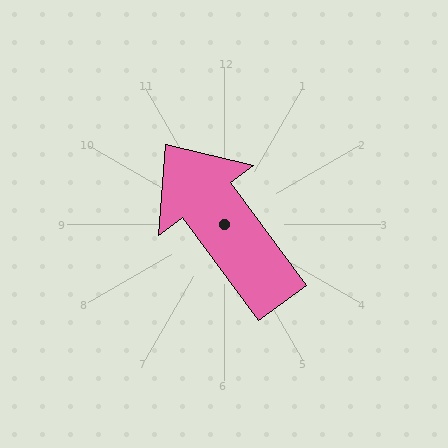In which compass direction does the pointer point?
Northwest.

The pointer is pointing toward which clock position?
Roughly 11 o'clock.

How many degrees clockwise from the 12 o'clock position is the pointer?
Approximately 323 degrees.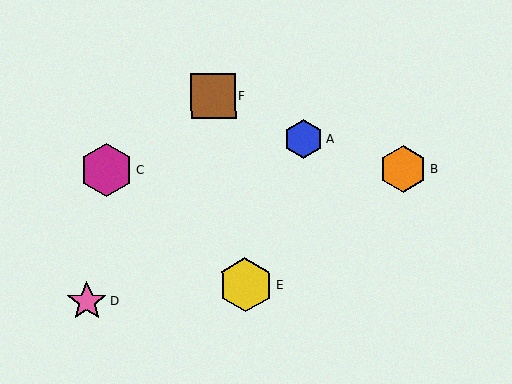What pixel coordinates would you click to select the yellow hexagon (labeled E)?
Click at (246, 285) to select the yellow hexagon E.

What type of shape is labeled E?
Shape E is a yellow hexagon.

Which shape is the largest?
The yellow hexagon (labeled E) is the largest.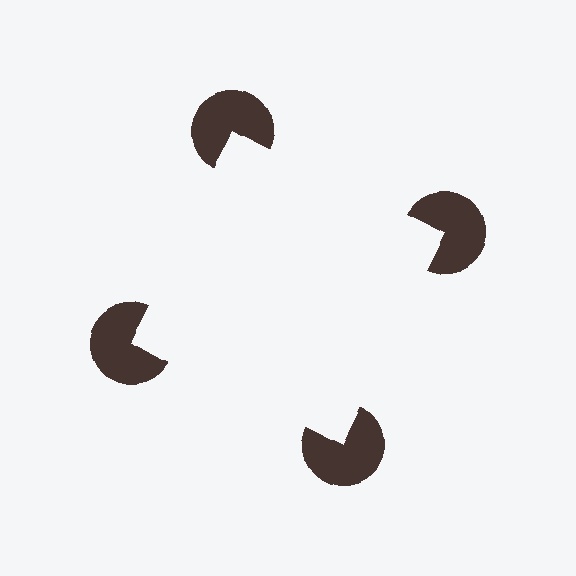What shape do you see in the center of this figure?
An illusory square — its edges are inferred from the aligned wedge cuts in the pac-man discs, not physically drawn.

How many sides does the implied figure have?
4 sides.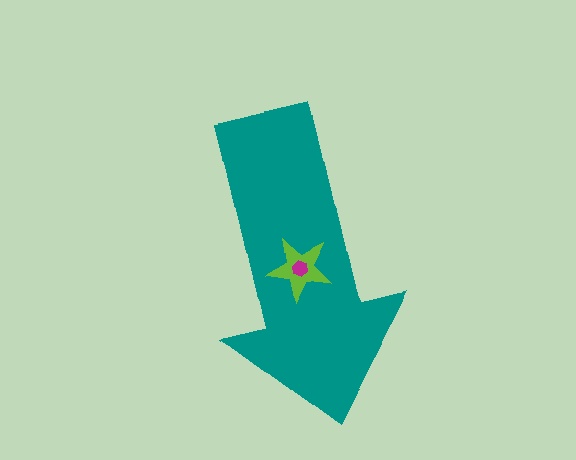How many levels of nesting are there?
3.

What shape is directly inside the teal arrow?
The lime star.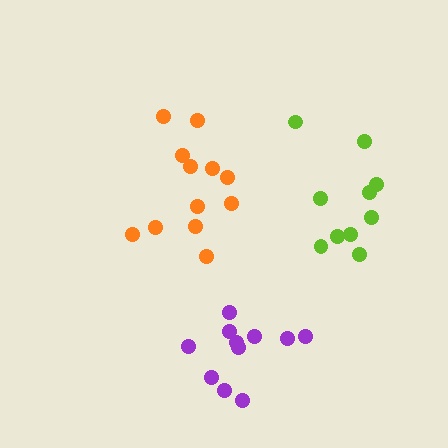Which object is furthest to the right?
The lime cluster is rightmost.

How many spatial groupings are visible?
There are 3 spatial groupings.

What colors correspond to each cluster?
The clusters are colored: lime, orange, purple.